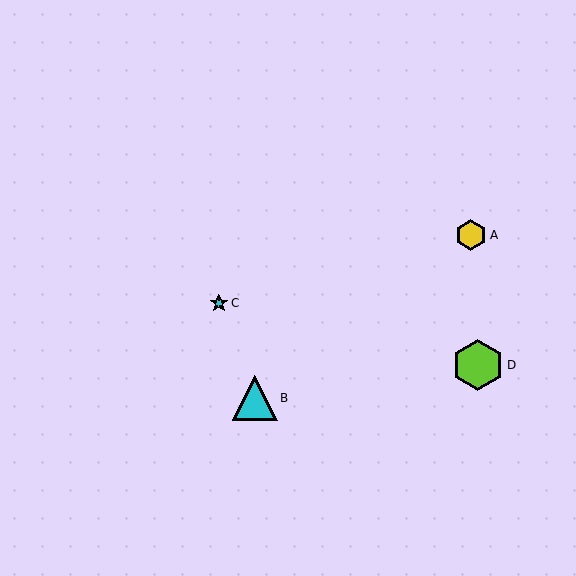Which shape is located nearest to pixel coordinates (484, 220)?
The yellow hexagon (labeled A) at (471, 235) is nearest to that location.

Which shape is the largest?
The lime hexagon (labeled D) is the largest.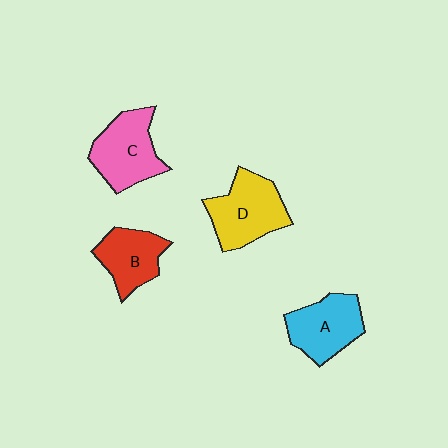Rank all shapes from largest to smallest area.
From largest to smallest: D (yellow), C (pink), A (cyan), B (red).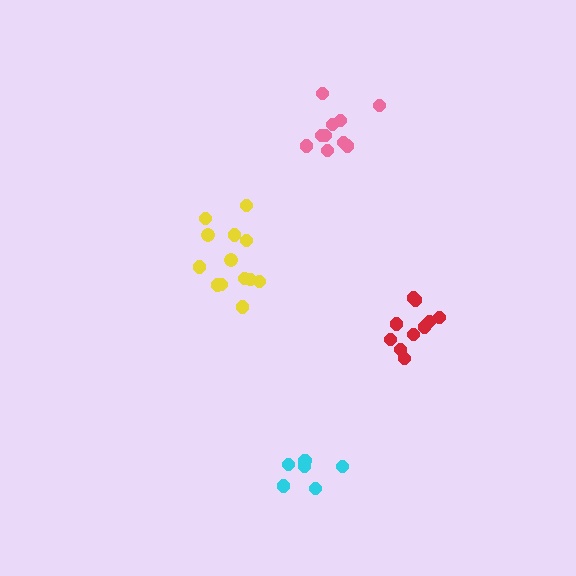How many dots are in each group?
Group 1: 13 dots, Group 2: 10 dots, Group 3: 10 dots, Group 4: 7 dots (40 total).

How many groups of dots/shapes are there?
There are 4 groups.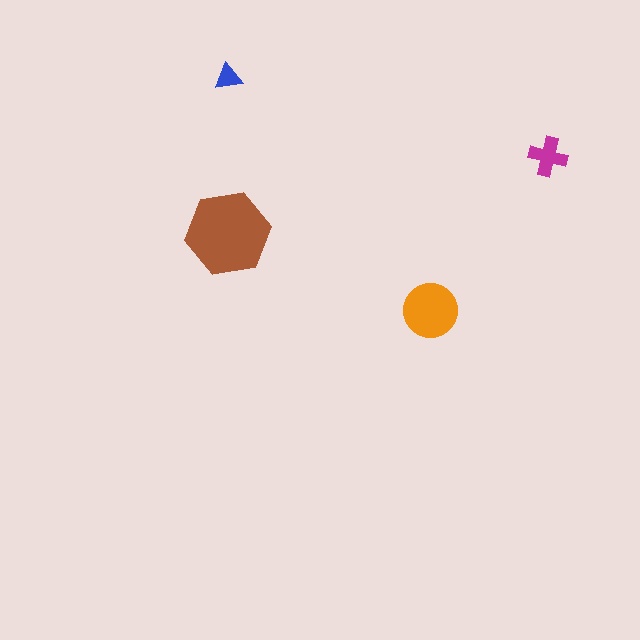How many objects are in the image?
There are 4 objects in the image.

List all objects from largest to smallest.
The brown hexagon, the orange circle, the magenta cross, the blue triangle.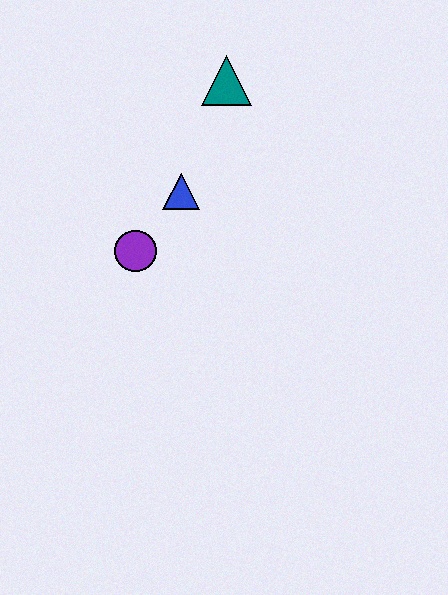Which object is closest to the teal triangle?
The blue triangle is closest to the teal triangle.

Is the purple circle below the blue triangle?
Yes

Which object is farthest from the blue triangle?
The teal triangle is farthest from the blue triangle.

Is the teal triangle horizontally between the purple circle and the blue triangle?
No